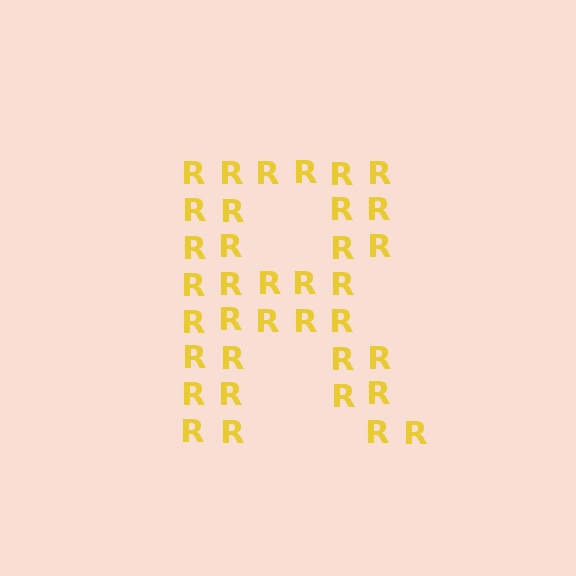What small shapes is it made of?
It is made of small letter R's.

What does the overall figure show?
The overall figure shows the letter R.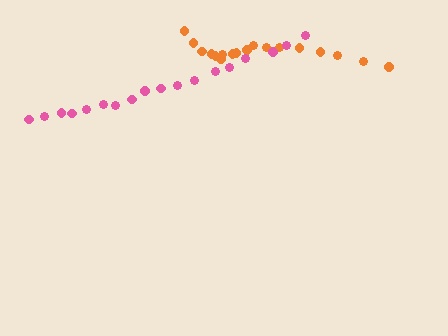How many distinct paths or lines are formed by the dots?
There are 2 distinct paths.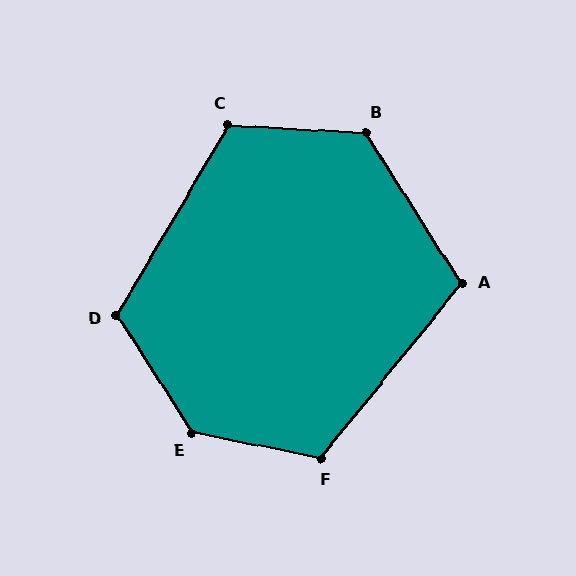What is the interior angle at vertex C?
Approximately 117 degrees (obtuse).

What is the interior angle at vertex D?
Approximately 117 degrees (obtuse).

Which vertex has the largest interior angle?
E, at approximately 134 degrees.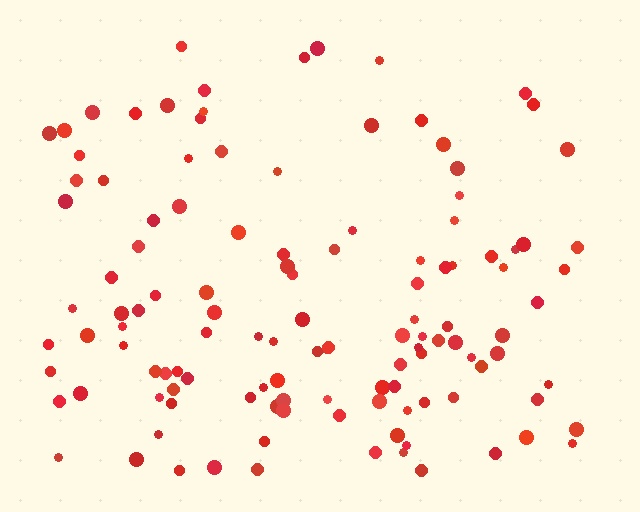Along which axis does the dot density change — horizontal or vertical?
Vertical.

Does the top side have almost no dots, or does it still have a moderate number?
Still a moderate number, just noticeably fewer than the bottom.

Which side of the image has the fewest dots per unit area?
The top.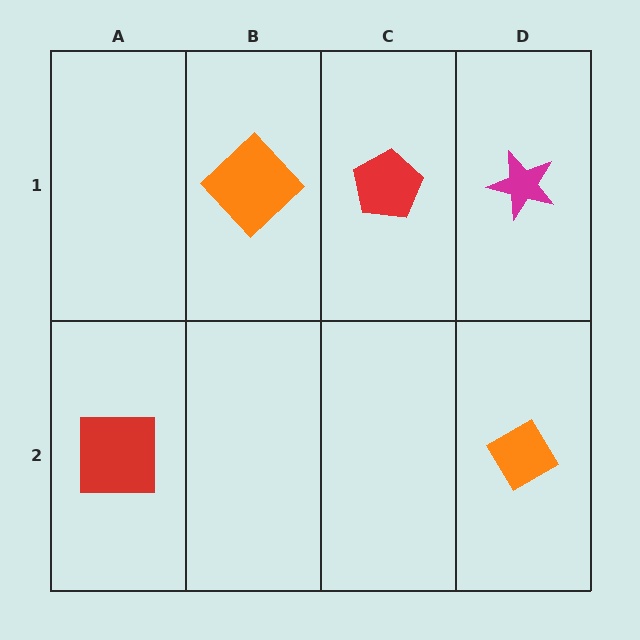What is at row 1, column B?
An orange diamond.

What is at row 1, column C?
A red pentagon.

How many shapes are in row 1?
3 shapes.